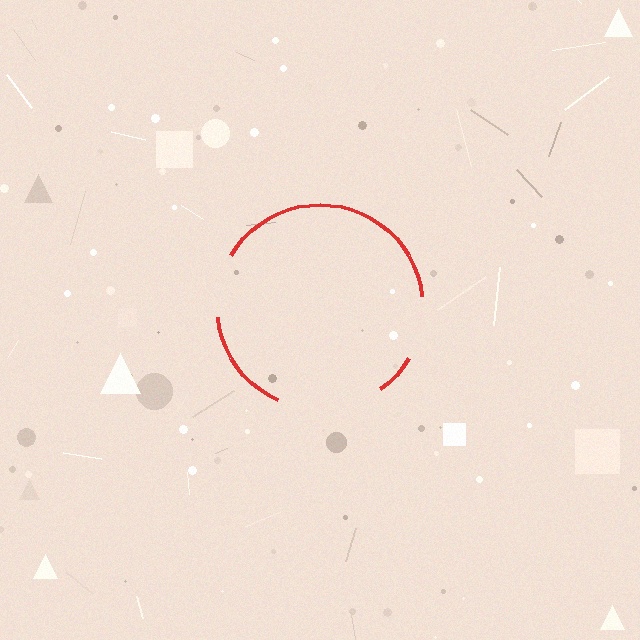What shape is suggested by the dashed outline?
The dashed outline suggests a circle.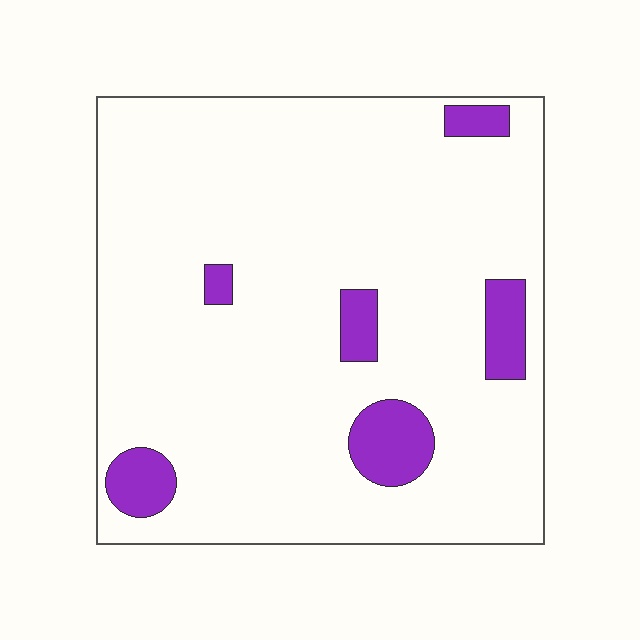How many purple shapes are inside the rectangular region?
6.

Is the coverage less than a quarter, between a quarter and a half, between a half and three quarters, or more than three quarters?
Less than a quarter.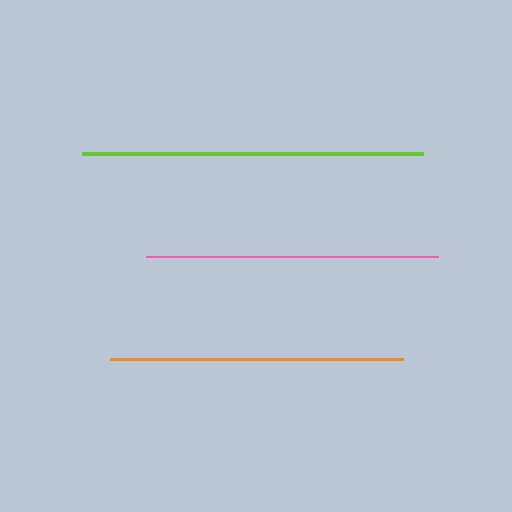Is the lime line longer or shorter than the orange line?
The lime line is longer than the orange line.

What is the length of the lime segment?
The lime segment is approximately 341 pixels long.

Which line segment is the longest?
The lime line is the longest at approximately 341 pixels.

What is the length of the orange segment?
The orange segment is approximately 294 pixels long.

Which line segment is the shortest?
The pink line is the shortest at approximately 292 pixels.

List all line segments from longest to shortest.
From longest to shortest: lime, orange, pink.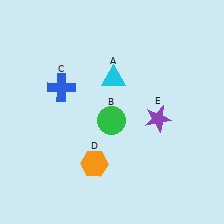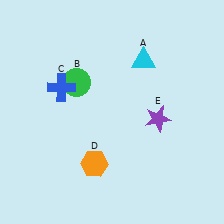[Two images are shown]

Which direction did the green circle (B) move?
The green circle (B) moved up.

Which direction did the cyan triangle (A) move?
The cyan triangle (A) moved right.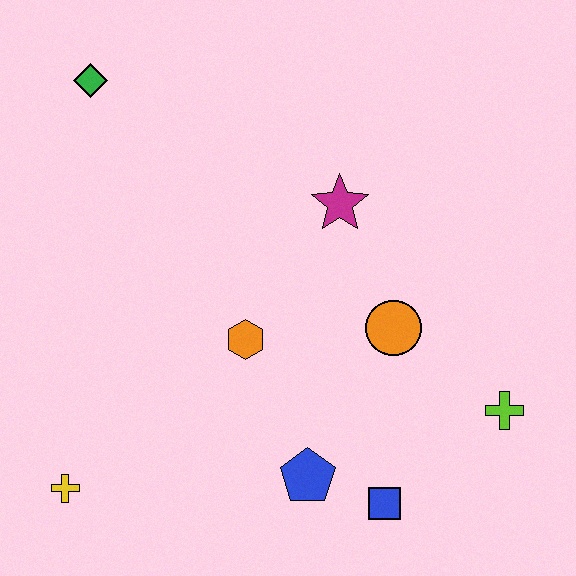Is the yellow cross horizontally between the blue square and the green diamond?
No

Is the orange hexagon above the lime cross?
Yes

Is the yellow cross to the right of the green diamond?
No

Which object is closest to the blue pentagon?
The blue square is closest to the blue pentagon.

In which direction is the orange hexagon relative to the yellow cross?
The orange hexagon is to the right of the yellow cross.